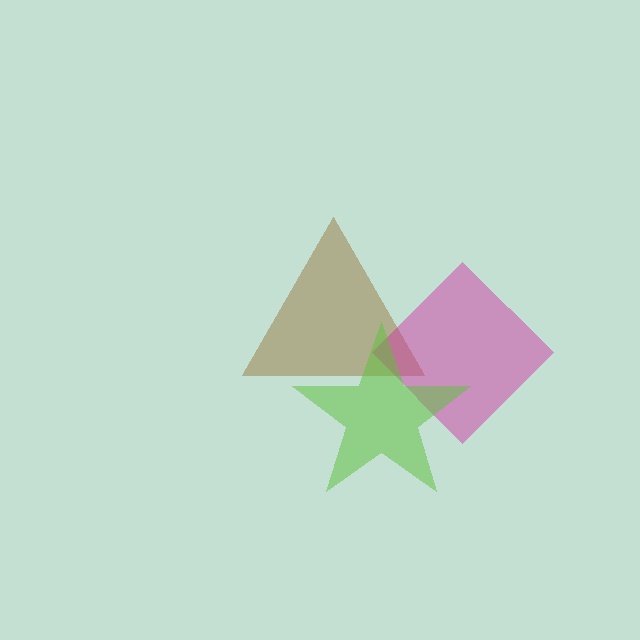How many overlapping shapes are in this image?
There are 3 overlapping shapes in the image.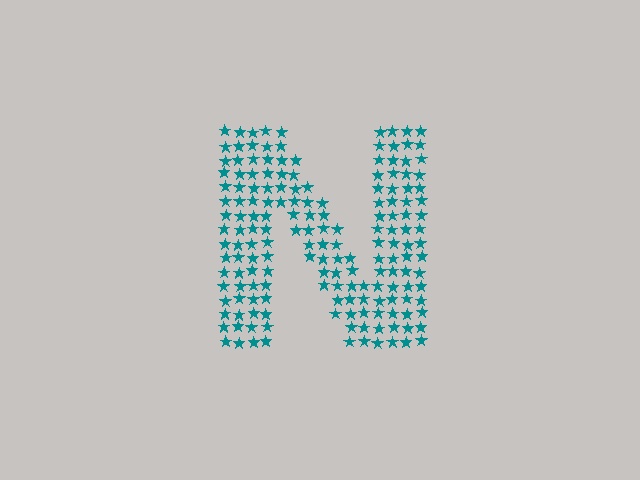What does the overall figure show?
The overall figure shows the letter N.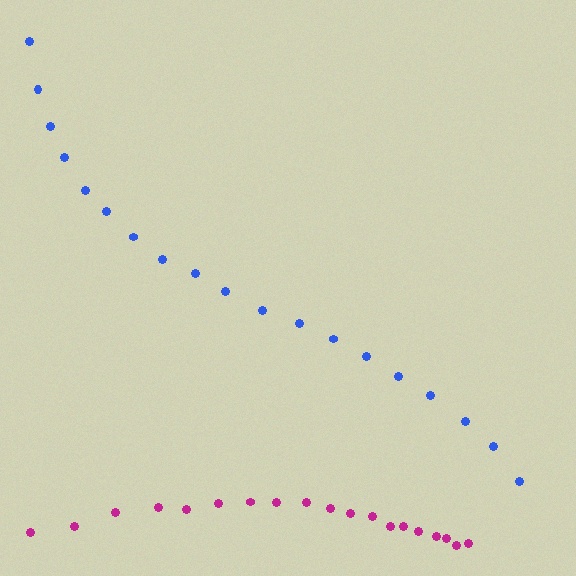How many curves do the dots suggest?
There are 2 distinct paths.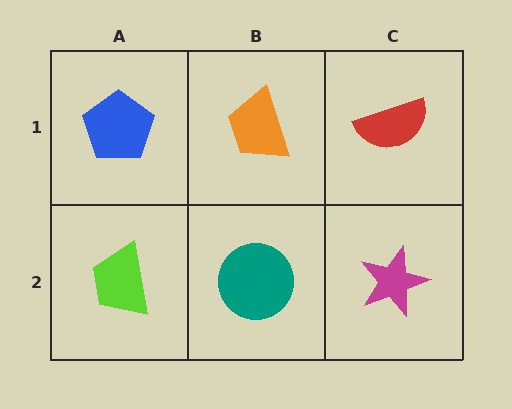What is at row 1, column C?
A red semicircle.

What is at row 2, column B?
A teal circle.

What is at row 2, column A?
A lime trapezoid.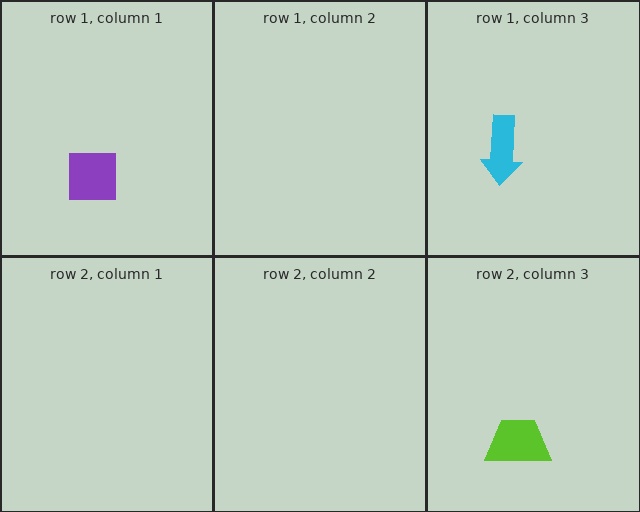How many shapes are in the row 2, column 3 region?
1.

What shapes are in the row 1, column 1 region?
The purple square.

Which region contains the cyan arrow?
The row 1, column 3 region.